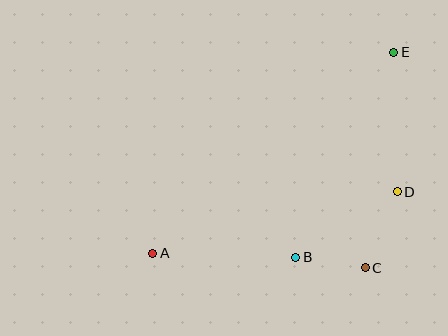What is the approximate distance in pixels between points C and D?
The distance between C and D is approximately 83 pixels.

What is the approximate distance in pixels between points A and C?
The distance between A and C is approximately 213 pixels.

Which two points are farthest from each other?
Points A and E are farthest from each other.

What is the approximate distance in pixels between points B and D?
The distance between B and D is approximately 121 pixels.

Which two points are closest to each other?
Points B and C are closest to each other.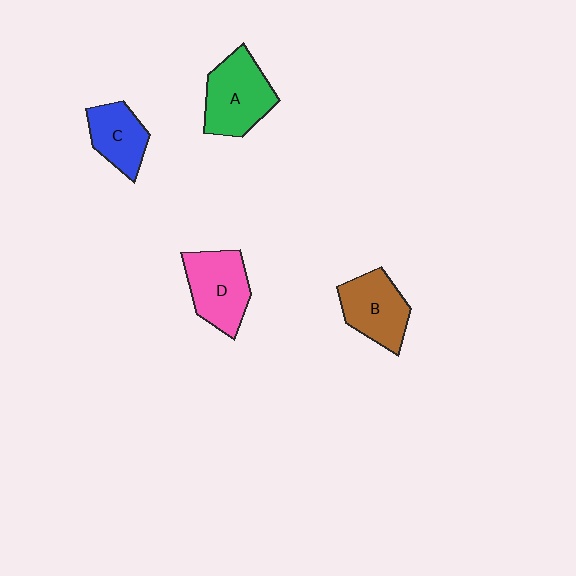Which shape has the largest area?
Shape A (green).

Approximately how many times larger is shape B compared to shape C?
Approximately 1.2 times.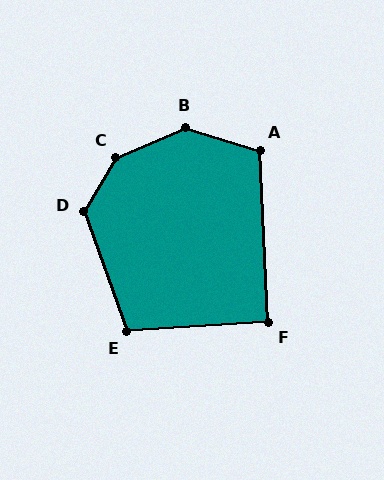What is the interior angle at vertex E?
Approximately 106 degrees (obtuse).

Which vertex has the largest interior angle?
C, at approximately 144 degrees.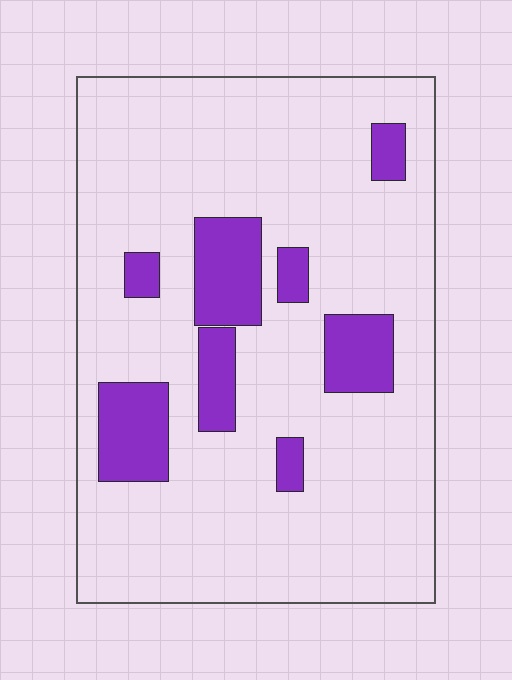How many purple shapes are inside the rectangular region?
8.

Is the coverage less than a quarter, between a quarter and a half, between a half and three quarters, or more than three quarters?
Less than a quarter.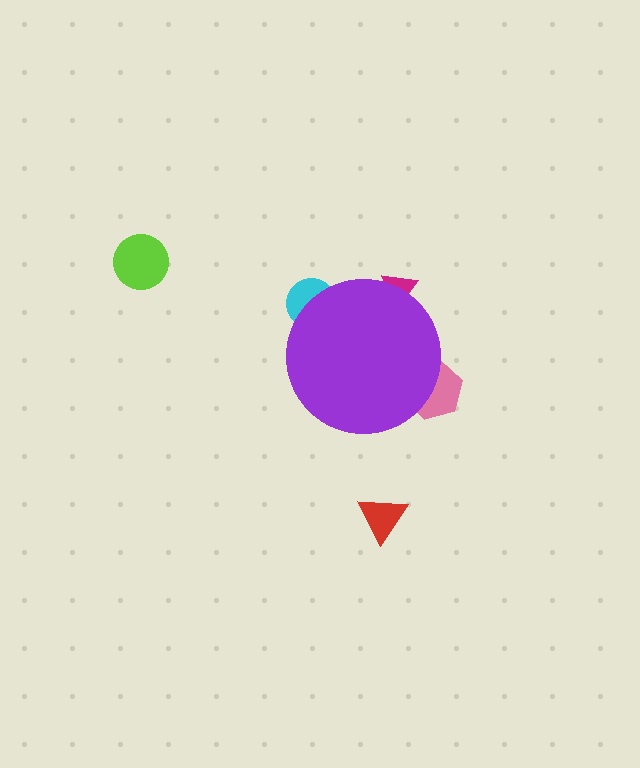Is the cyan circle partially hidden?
Yes, the cyan circle is partially hidden behind the purple circle.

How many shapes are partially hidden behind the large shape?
3 shapes are partially hidden.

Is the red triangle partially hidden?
No, the red triangle is fully visible.